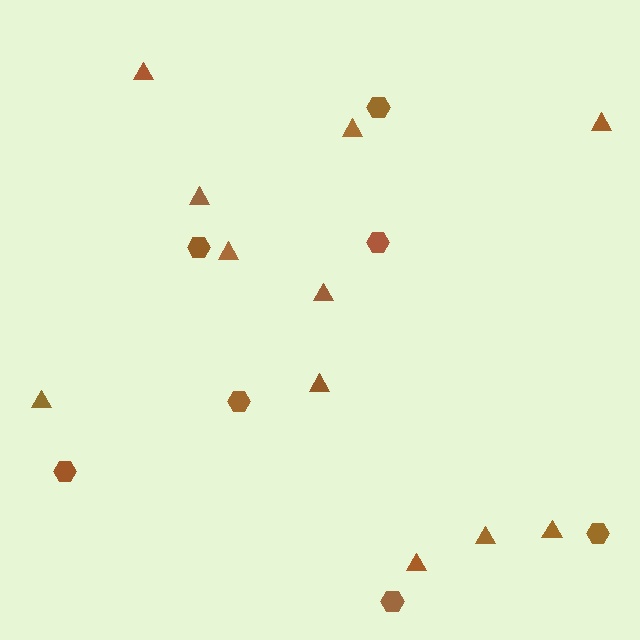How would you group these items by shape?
There are 2 groups: one group of hexagons (7) and one group of triangles (11).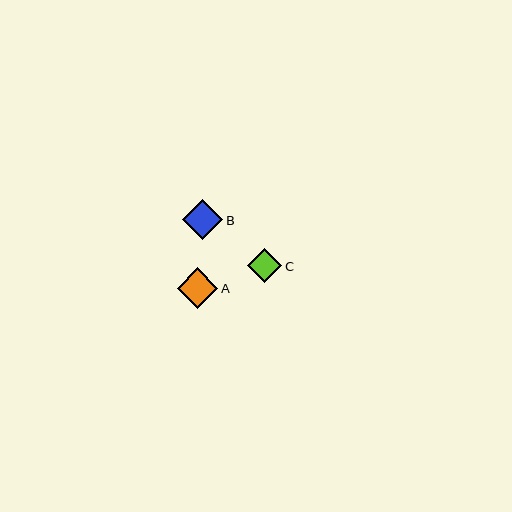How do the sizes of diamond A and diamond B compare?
Diamond A and diamond B are approximately the same size.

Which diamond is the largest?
Diamond A is the largest with a size of approximately 41 pixels.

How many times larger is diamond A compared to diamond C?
Diamond A is approximately 1.2 times the size of diamond C.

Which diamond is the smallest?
Diamond C is the smallest with a size of approximately 34 pixels.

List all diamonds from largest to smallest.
From largest to smallest: A, B, C.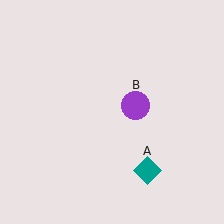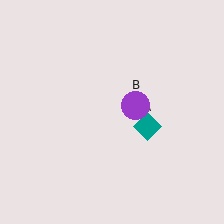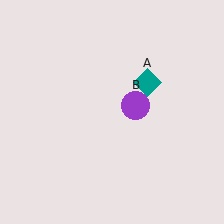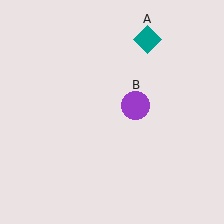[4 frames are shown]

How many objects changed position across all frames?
1 object changed position: teal diamond (object A).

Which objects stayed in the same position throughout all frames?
Purple circle (object B) remained stationary.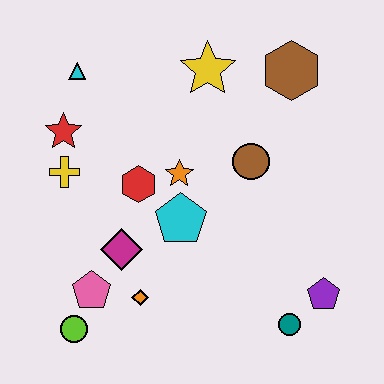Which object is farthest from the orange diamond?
The brown hexagon is farthest from the orange diamond.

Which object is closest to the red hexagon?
The orange star is closest to the red hexagon.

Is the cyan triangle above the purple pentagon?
Yes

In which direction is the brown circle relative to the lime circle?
The brown circle is to the right of the lime circle.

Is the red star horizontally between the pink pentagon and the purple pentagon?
No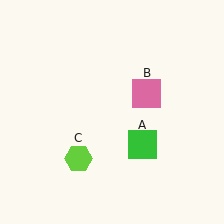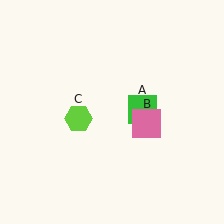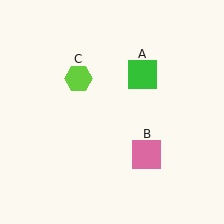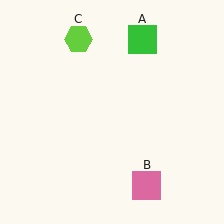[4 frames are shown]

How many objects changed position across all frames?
3 objects changed position: green square (object A), pink square (object B), lime hexagon (object C).